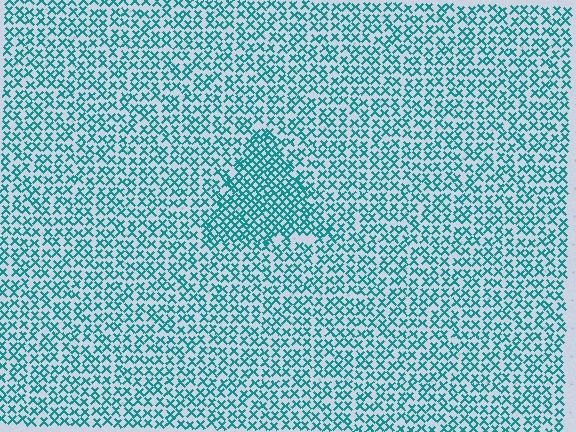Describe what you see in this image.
The image contains small teal elements arranged at two different densities. A triangle-shaped region is visible where the elements are more densely packed than the surrounding area.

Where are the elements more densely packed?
The elements are more densely packed inside the triangle boundary.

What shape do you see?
I see a triangle.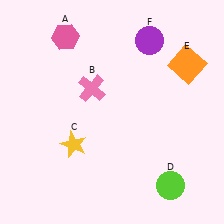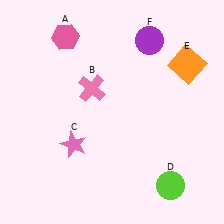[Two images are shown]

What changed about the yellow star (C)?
In Image 1, C is yellow. In Image 2, it changed to pink.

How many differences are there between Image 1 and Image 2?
There is 1 difference between the two images.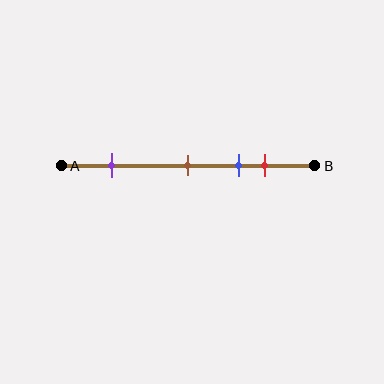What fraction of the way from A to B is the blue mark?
The blue mark is approximately 70% (0.7) of the way from A to B.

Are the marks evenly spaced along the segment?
No, the marks are not evenly spaced.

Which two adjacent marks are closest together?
The blue and red marks are the closest adjacent pair.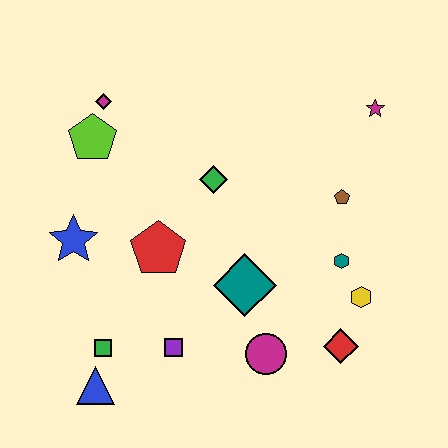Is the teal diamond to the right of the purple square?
Yes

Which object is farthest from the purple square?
The magenta star is farthest from the purple square.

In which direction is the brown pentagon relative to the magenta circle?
The brown pentagon is above the magenta circle.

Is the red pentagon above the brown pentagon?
No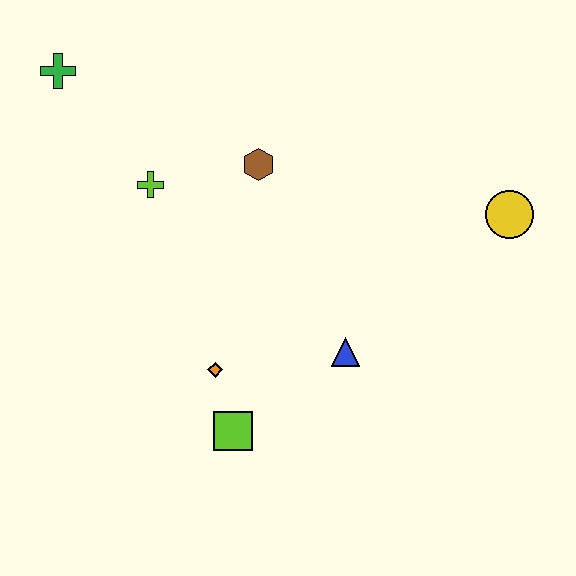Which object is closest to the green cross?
The lime cross is closest to the green cross.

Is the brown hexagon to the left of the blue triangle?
Yes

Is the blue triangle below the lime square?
No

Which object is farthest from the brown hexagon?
The lime square is farthest from the brown hexagon.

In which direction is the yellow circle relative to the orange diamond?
The yellow circle is to the right of the orange diamond.